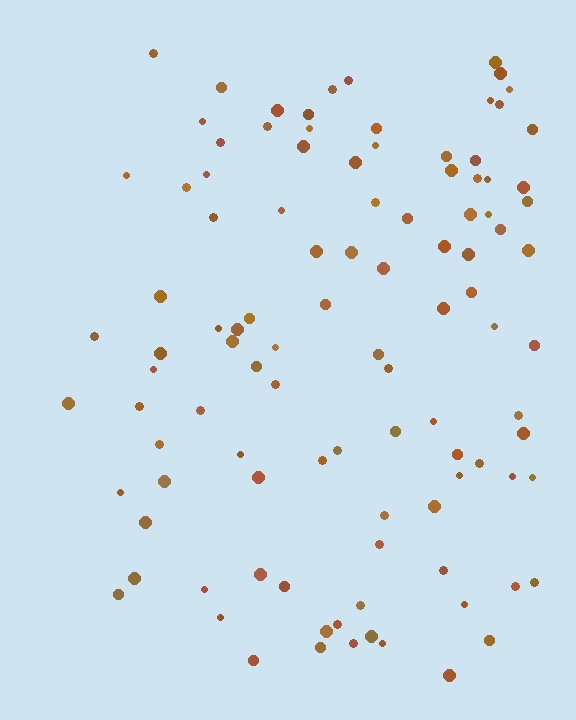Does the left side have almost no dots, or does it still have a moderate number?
Still a moderate number, just noticeably fewer than the right.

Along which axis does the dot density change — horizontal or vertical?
Horizontal.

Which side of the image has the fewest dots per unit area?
The left.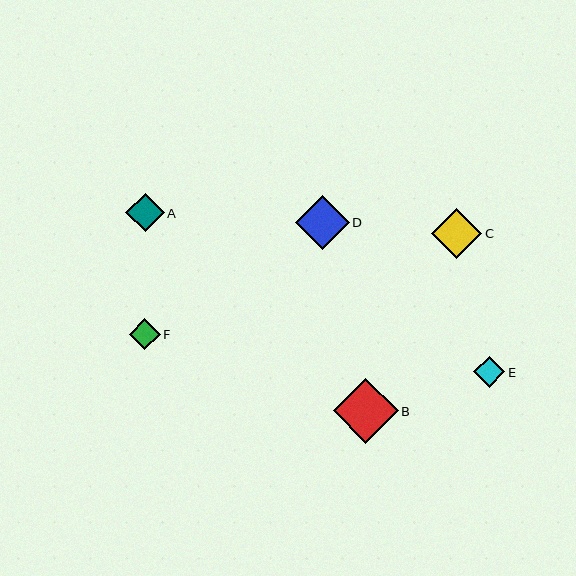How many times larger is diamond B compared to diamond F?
Diamond B is approximately 2.1 times the size of diamond F.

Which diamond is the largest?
Diamond B is the largest with a size of approximately 65 pixels.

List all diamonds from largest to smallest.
From largest to smallest: B, D, C, A, E, F.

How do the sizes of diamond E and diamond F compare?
Diamond E and diamond F are approximately the same size.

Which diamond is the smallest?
Diamond F is the smallest with a size of approximately 31 pixels.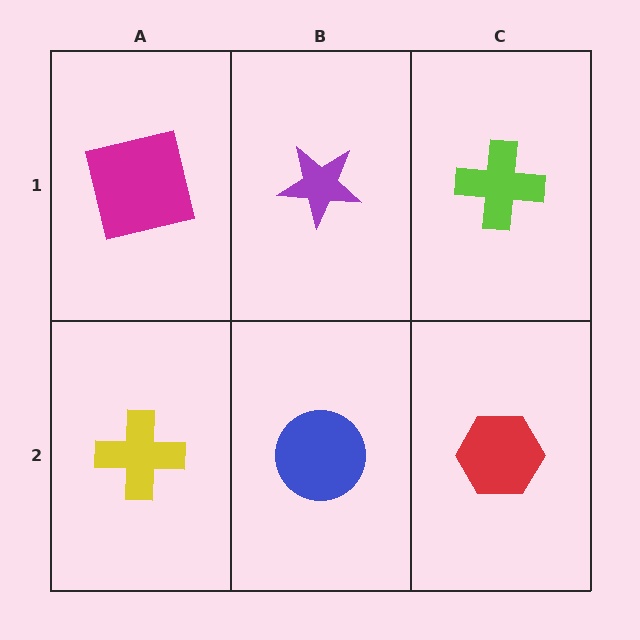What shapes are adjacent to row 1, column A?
A yellow cross (row 2, column A), a purple star (row 1, column B).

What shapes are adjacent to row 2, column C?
A lime cross (row 1, column C), a blue circle (row 2, column B).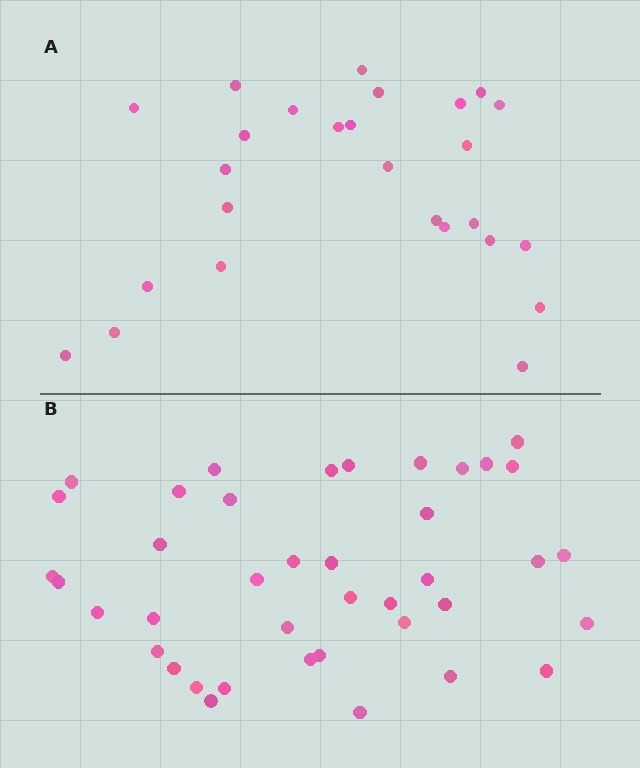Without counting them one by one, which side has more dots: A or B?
Region B (the bottom region) has more dots.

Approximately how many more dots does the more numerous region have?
Region B has approximately 15 more dots than region A.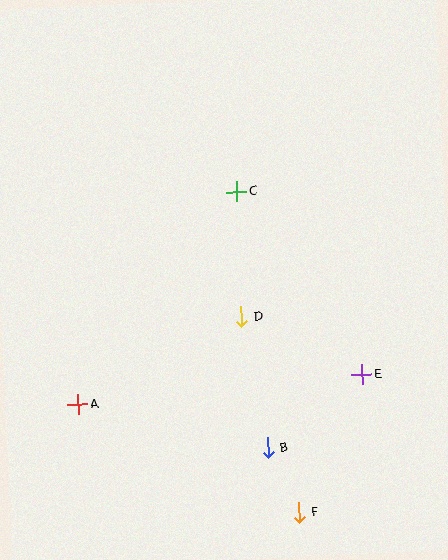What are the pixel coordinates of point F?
Point F is at (299, 513).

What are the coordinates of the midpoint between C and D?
The midpoint between C and D is at (239, 254).